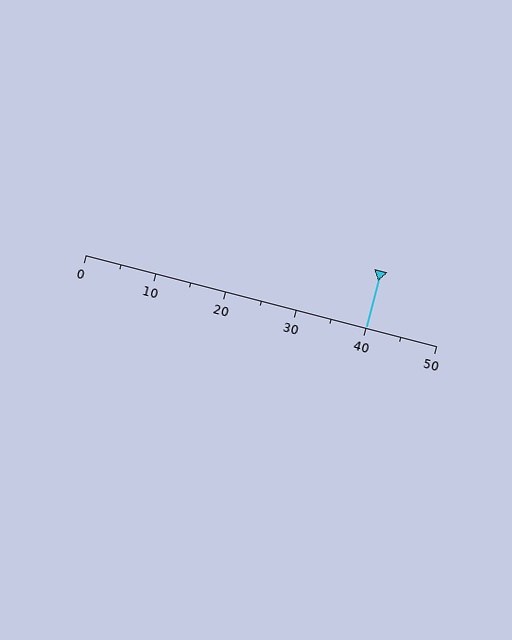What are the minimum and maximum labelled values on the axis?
The axis runs from 0 to 50.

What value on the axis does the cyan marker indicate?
The marker indicates approximately 40.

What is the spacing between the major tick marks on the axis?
The major ticks are spaced 10 apart.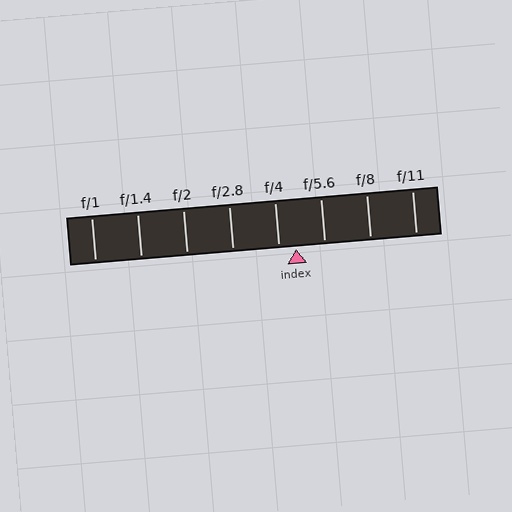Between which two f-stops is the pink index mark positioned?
The index mark is between f/4 and f/5.6.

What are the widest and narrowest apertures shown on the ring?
The widest aperture shown is f/1 and the narrowest is f/11.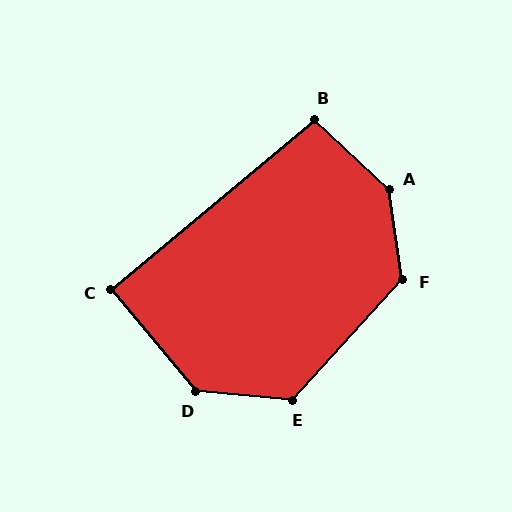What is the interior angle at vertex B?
Approximately 97 degrees (obtuse).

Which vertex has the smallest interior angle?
C, at approximately 90 degrees.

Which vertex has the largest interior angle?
A, at approximately 142 degrees.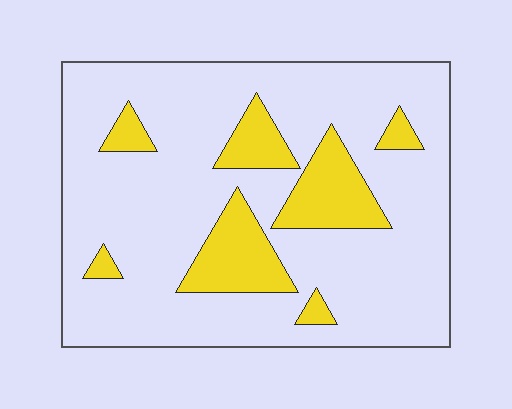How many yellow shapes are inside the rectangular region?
7.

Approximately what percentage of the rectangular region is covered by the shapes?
Approximately 20%.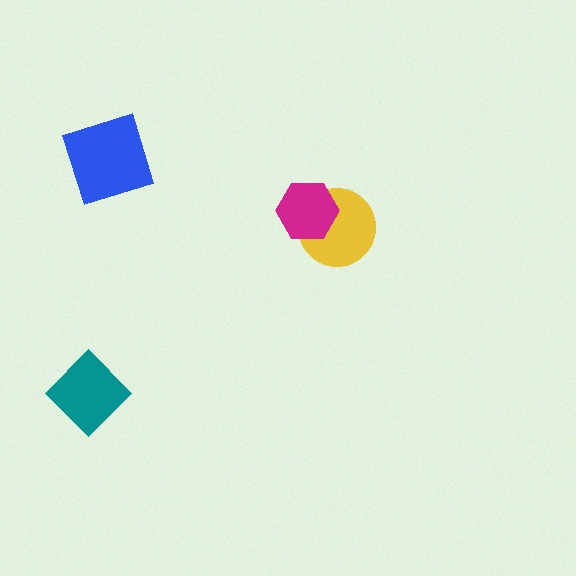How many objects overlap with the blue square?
0 objects overlap with the blue square.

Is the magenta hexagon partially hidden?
No, no other shape covers it.